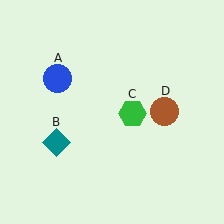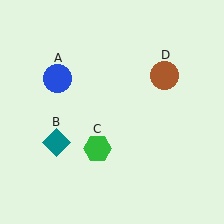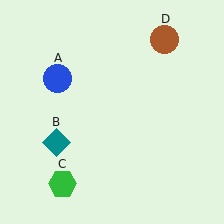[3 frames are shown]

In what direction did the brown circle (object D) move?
The brown circle (object D) moved up.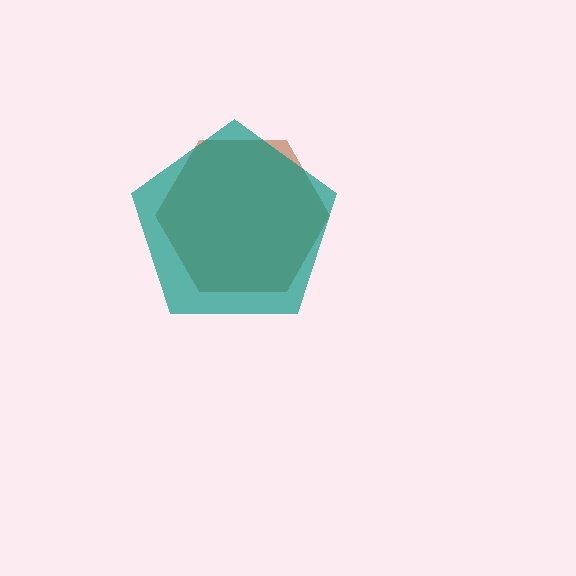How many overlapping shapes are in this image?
There are 2 overlapping shapes in the image.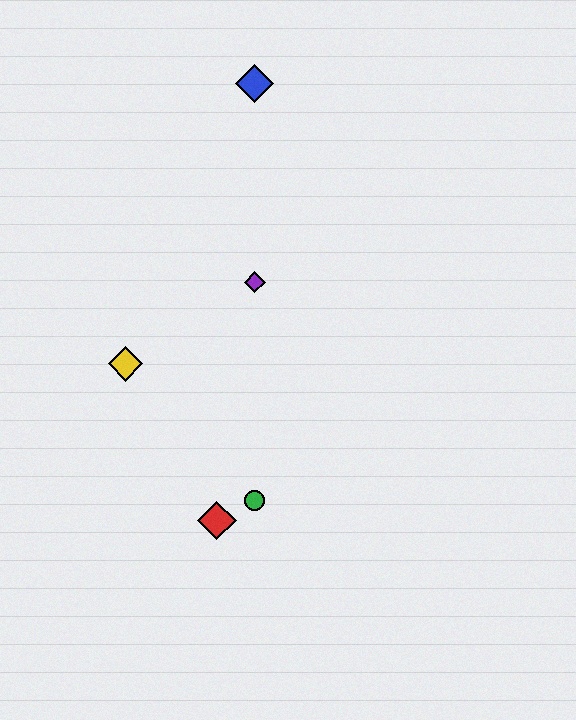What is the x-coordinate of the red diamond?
The red diamond is at x≈217.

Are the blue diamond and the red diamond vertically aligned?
No, the blue diamond is at x≈255 and the red diamond is at x≈217.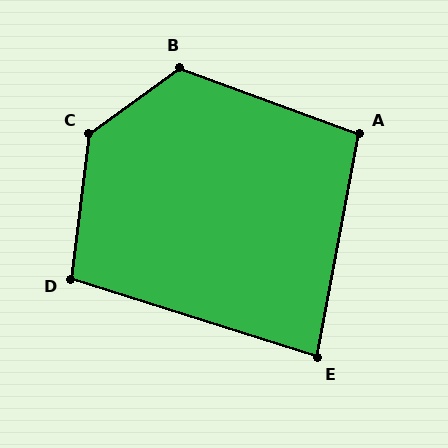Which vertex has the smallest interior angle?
E, at approximately 83 degrees.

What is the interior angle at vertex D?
Approximately 100 degrees (obtuse).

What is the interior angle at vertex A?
Approximately 100 degrees (obtuse).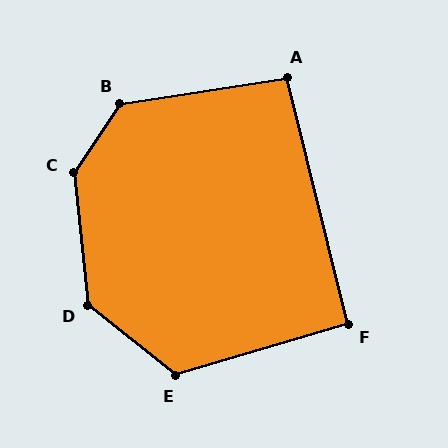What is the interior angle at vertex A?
Approximately 95 degrees (obtuse).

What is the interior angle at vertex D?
Approximately 134 degrees (obtuse).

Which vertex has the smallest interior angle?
F, at approximately 93 degrees.